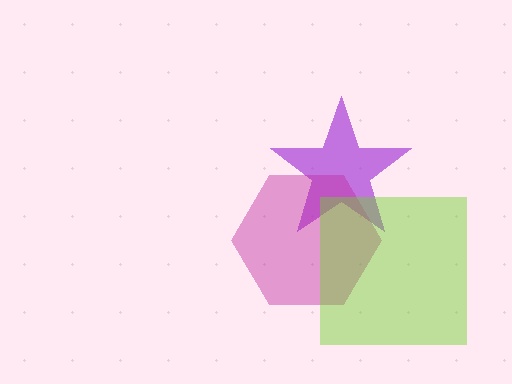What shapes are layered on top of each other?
The layered shapes are: a purple star, a magenta hexagon, a lime square.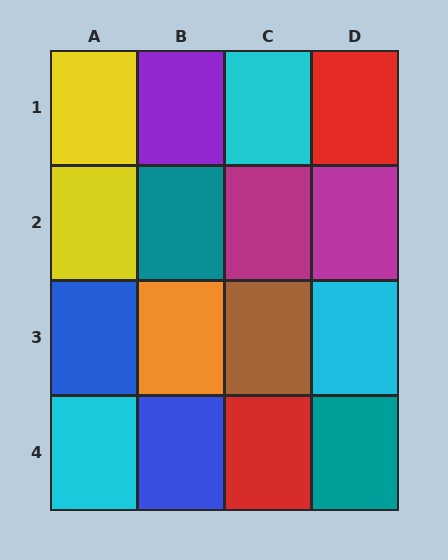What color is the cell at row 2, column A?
Yellow.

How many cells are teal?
2 cells are teal.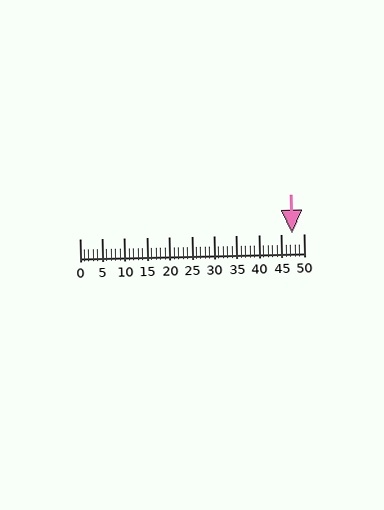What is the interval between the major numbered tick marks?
The major tick marks are spaced 5 units apart.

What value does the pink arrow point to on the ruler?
The pink arrow points to approximately 47.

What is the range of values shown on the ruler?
The ruler shows values from 0 to 50.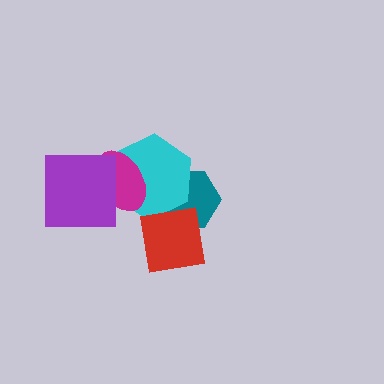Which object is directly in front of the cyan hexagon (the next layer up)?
The magenta ellipse is directly in front of the cyan hexagon.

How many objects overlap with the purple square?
1 object overlaps with the purple square.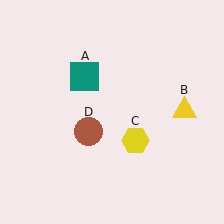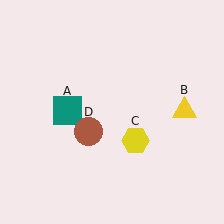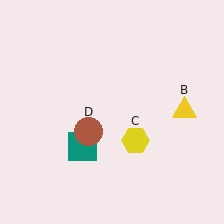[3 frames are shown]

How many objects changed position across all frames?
1 object changed position: teal square (object A).